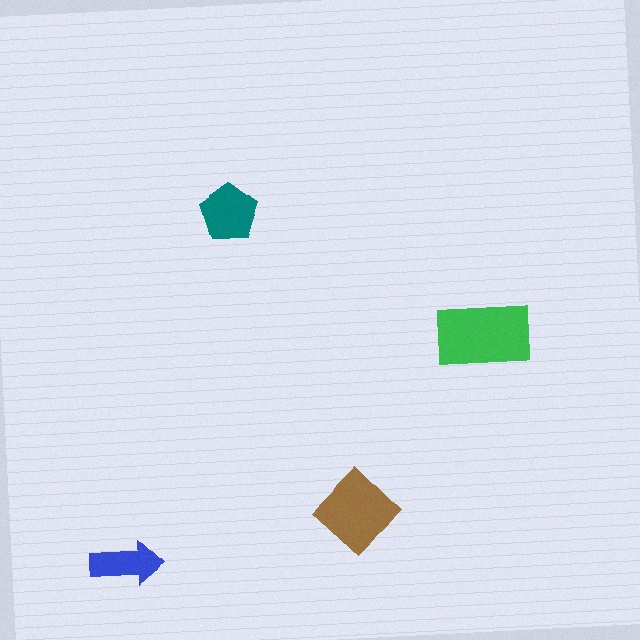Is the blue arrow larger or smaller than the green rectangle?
Smaller.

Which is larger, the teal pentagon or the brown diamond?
The brown diamond.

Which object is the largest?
The green rectangle.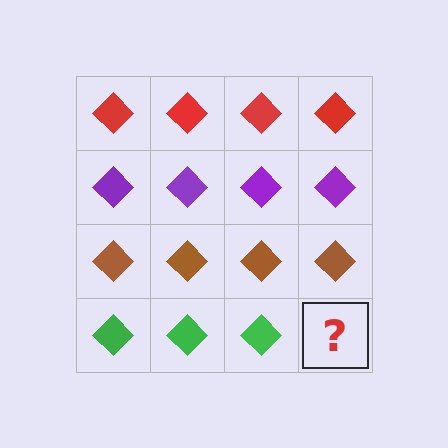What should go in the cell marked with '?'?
The missing cell should contain a green diamond.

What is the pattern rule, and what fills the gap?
The rule is that each row has a consistent color. The gap should be filled with a green diamond.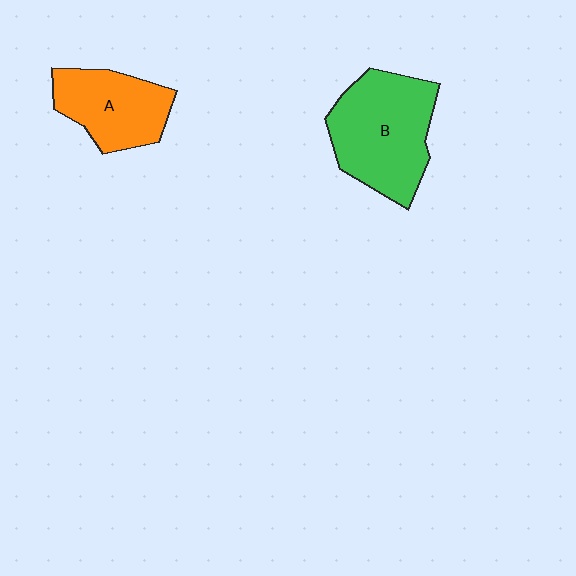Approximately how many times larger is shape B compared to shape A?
Approximately 1.4 times.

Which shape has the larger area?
Shape B (green).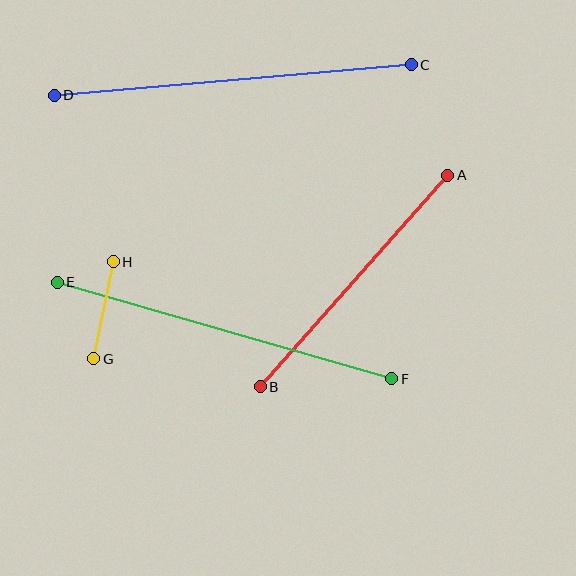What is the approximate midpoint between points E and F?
The midpoint is at approximately (225, 331) pixels.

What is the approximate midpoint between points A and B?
The midpoint is at approximately (354, 281) pixels.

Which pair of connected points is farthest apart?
Points C and D are farthest apart.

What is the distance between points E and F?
The distance is approximately 348 pixels.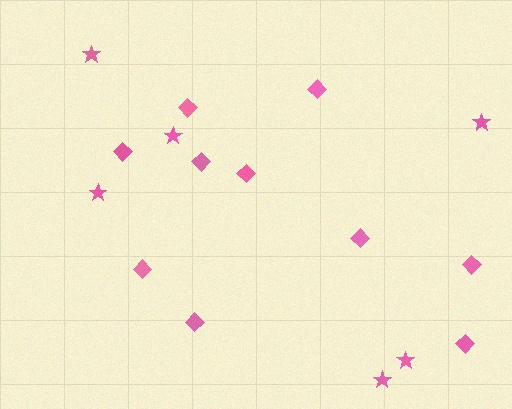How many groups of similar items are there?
There are 2 groups: one group of diamonds (10) and one group of stars (6).